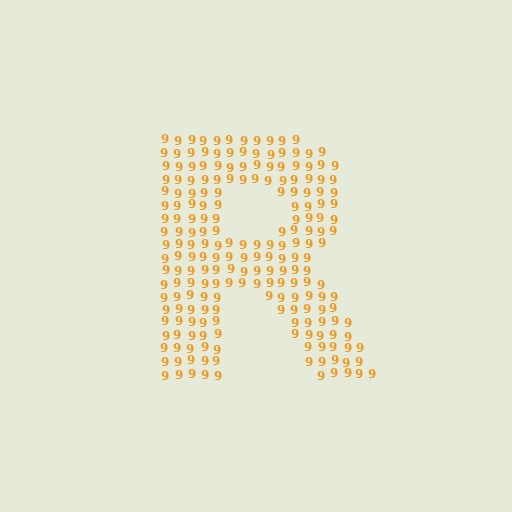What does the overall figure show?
The overall figure shows the letter R.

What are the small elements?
The small elements are digit 9's.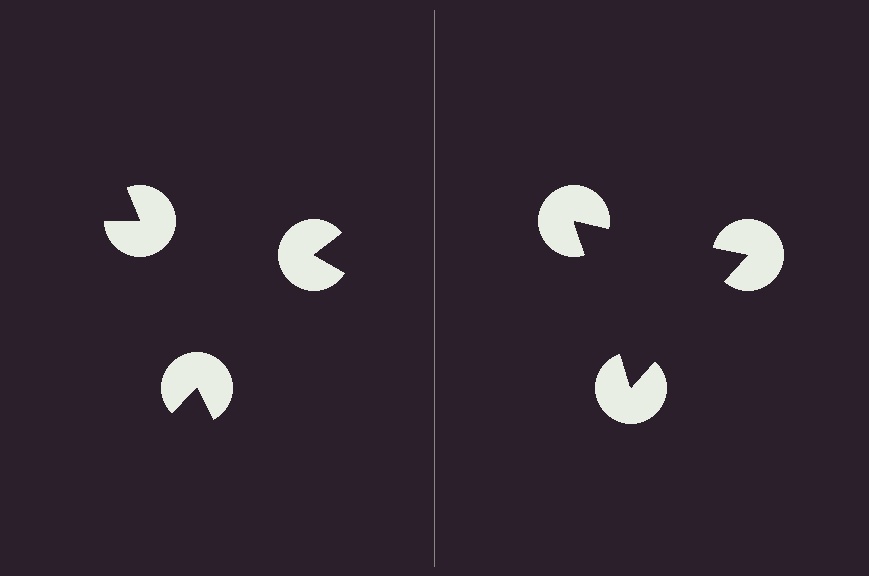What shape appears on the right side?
An illusory triangle.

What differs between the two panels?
The pac-man discs are positioned identically on both sides; only the wedge orientations differ. On the right they align to a triangle; on the left they are misaligned.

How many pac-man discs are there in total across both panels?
6 — 3 on each side.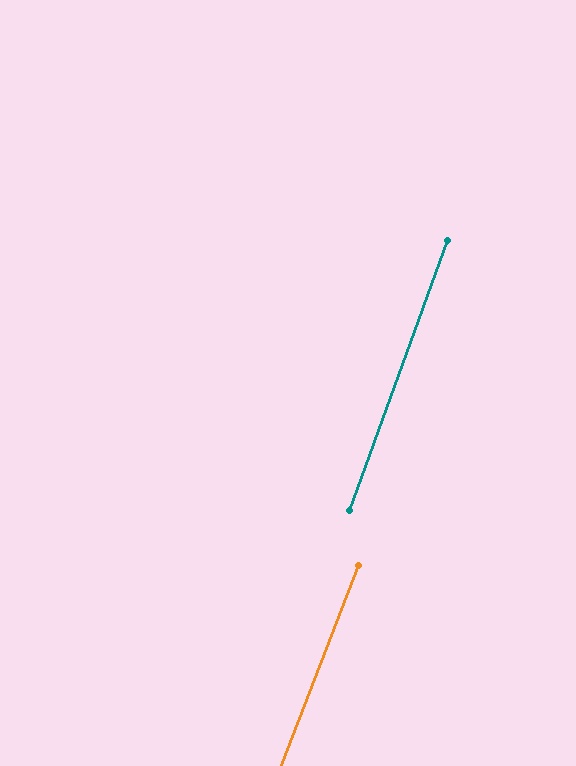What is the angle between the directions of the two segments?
Approximately 1 degree.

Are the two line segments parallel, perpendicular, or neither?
Parallel — their directions differ by only 1.1°.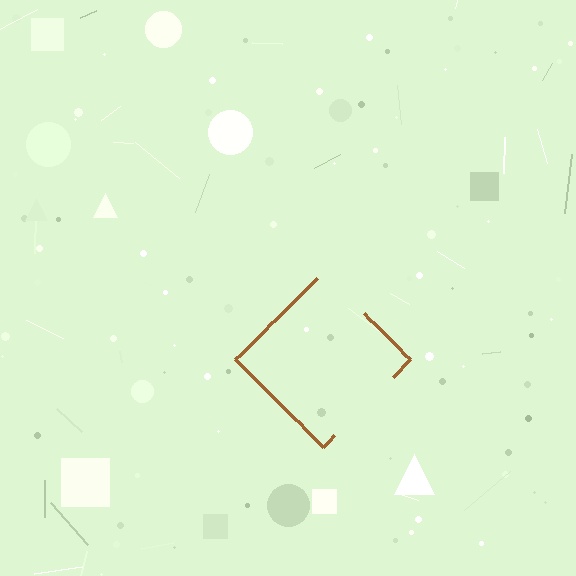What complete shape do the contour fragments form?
The contour fragments form a diamond.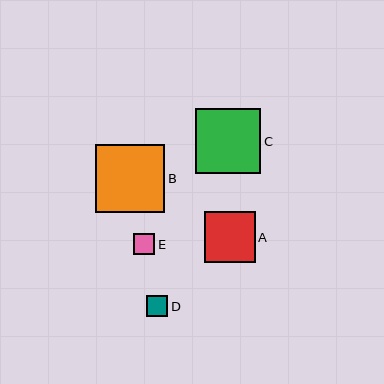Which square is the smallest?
Square E is the smallest with a size of approximately 21 pixels.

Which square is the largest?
Square B is the largest with a size of approximately 69 pixels.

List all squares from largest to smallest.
From largest to smallest: B, C, A, D, E.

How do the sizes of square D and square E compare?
Square D and square E are approximately the same size.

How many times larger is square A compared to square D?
Square A is approximately 2.4 times the size of square D.